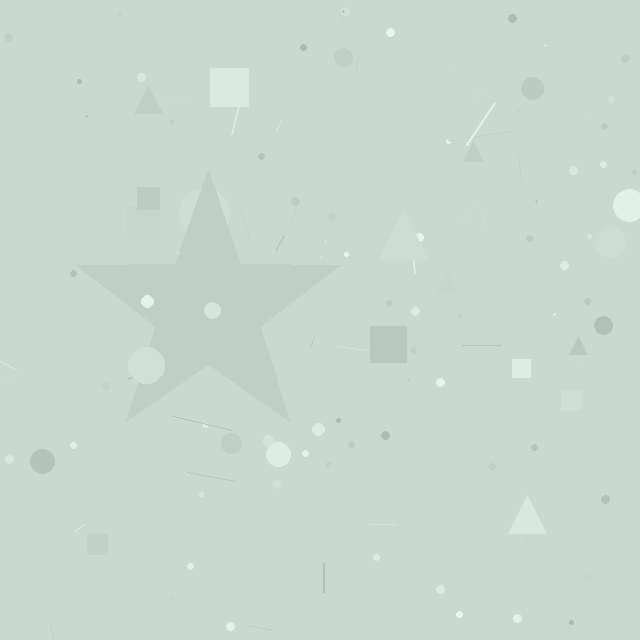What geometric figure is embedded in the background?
A star is embedded in the background.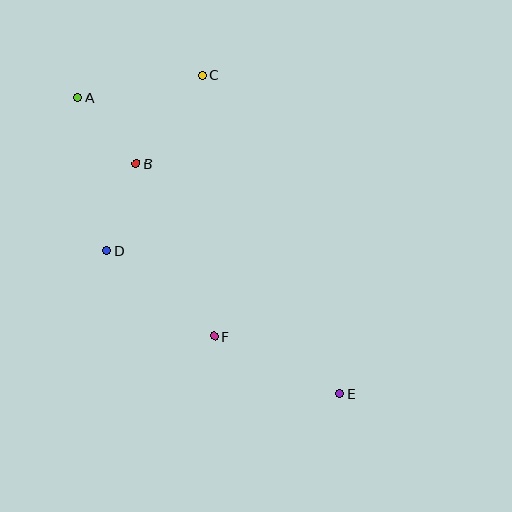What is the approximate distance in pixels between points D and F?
The distance between D and F is approximately 137 pixels.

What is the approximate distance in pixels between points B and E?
The distance between B and E is approximately 307 pixels.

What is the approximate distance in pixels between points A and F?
The distance between A and F is approximately 275 pixels.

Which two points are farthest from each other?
Points A and E are farthest from each other.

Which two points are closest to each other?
Points A and B are closest to each other.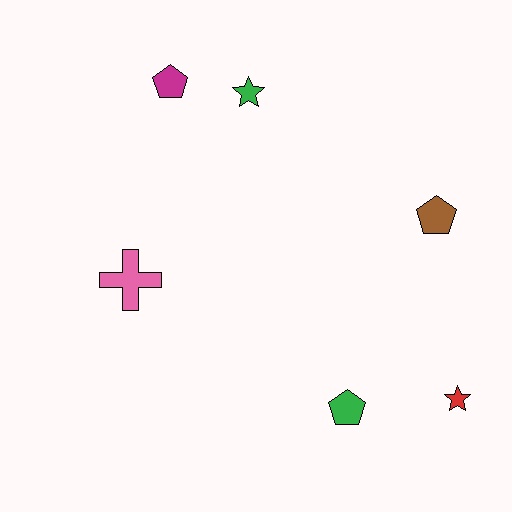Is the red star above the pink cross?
No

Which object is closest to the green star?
The magenta pentagon is closest to the green star.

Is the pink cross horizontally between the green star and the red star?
No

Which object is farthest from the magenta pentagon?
The red star is farthest from the magenta pentagon.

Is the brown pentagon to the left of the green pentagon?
No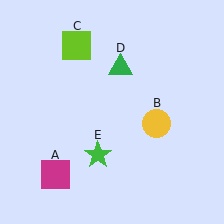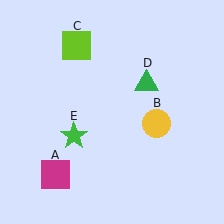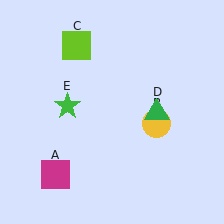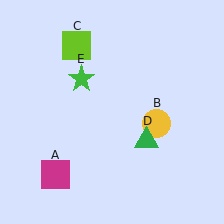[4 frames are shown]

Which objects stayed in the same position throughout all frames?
Magenta square (object A) and yellow circle (object B) and lime square (object C) remained stationary.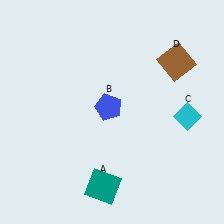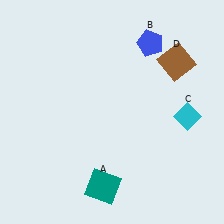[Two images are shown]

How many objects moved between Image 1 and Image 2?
1 object moved between the two images.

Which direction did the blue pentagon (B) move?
The blue pentagon (B) moved up.